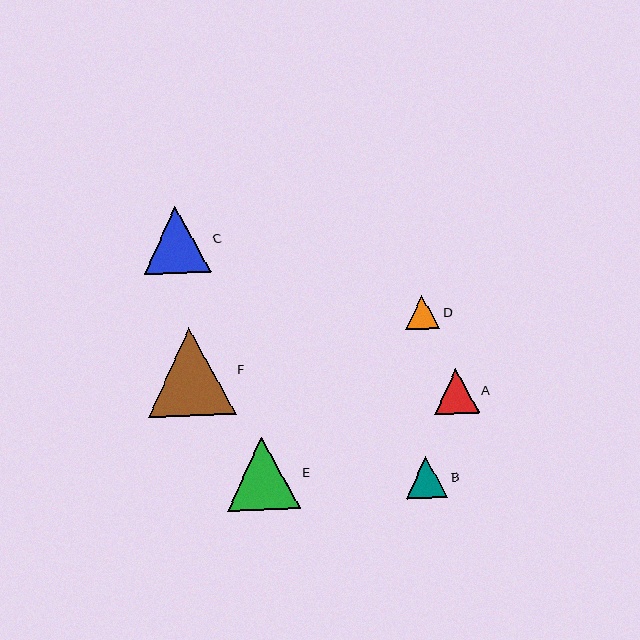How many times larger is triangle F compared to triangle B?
Triangle F is approximately 2.1 times the size of triangle B.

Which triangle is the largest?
Triangle F is the largest with a size of approximately 88 pixels.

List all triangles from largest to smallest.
From largest to smallest: F, E, C, A, B, D.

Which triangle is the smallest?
Triangle D is the smallest with a size of approximately 34 pixels.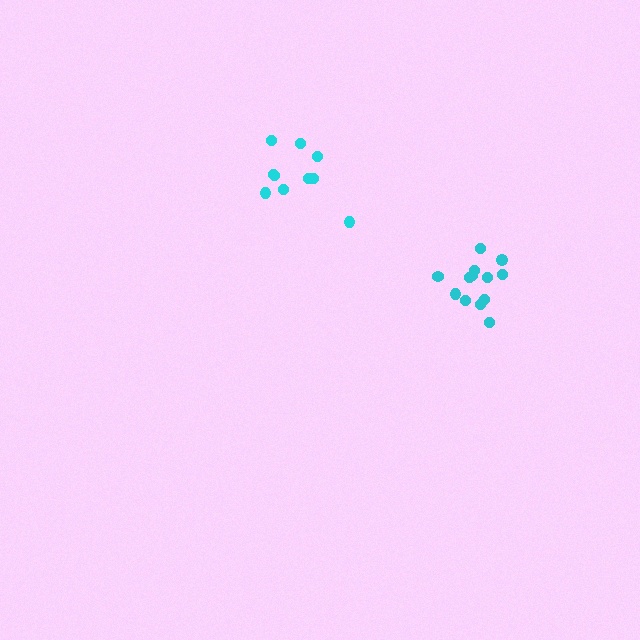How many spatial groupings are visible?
There are 2 spatial groupings.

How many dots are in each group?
Group 1: 10 dots, Group 2: 13 dots (23 total).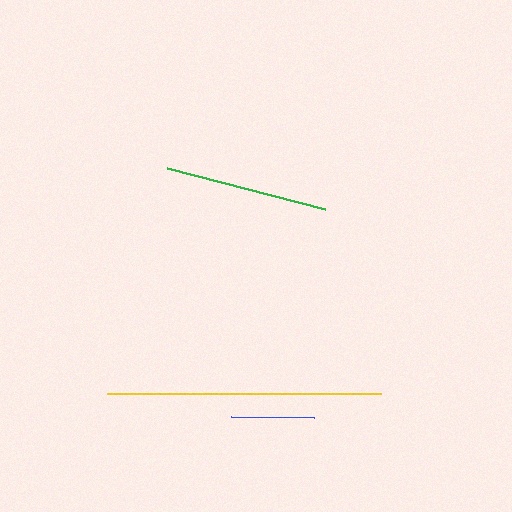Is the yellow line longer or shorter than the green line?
The yellow line is longer than the green line.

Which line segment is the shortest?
The blue line is the shortest at approximately 84 pixels.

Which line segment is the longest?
The yellow line is the longest at approximately 274 pixels.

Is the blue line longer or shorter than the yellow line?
The yellow line is longer than the blue line.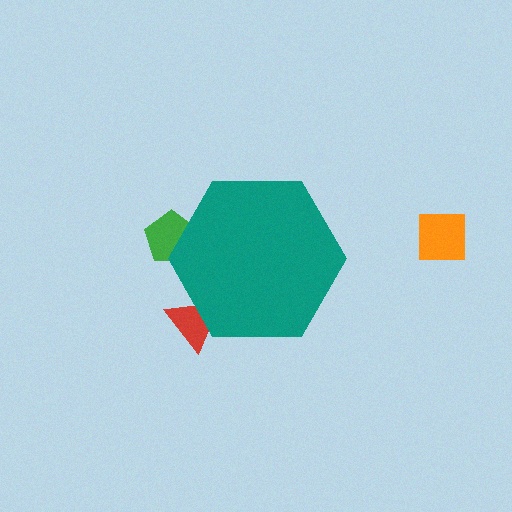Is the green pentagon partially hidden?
Yes, the green pentagon is partially hidden behind the teal hexagon.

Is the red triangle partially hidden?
Yes, the red triangle is partially hidden behind the teal hexagon.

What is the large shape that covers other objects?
A teal hexagon.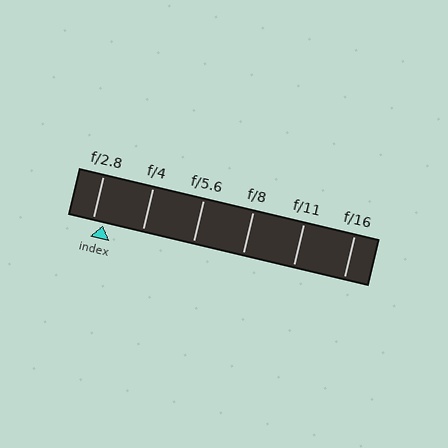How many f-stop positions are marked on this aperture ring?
There are 6 f-stop positions marked.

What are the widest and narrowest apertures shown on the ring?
The widest aperture shown is f/2.8 and the narrowest is f/16.